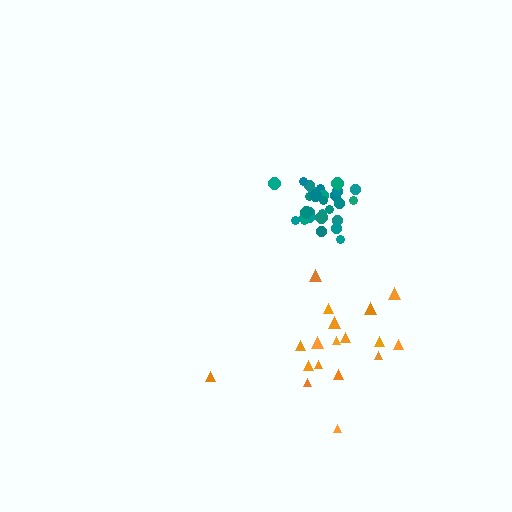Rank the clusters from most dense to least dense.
teal, orange.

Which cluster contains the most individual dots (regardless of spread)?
Teal (28).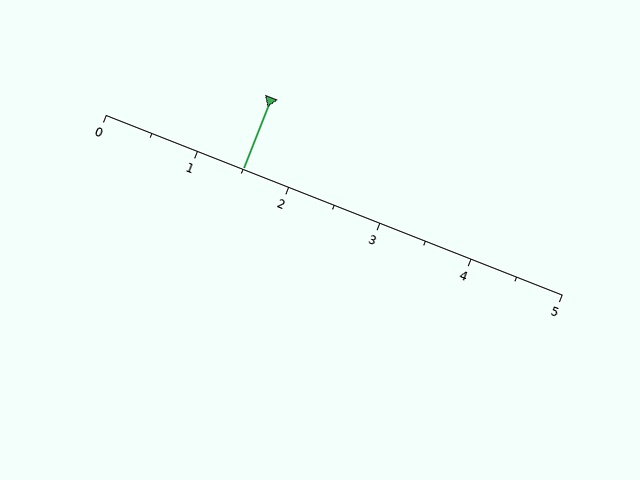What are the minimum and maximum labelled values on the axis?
The axis runs from 0 to 5.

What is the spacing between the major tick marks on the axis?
The major ticks are spaced 1 apart.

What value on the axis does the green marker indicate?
The marker indicates approximately 1.5.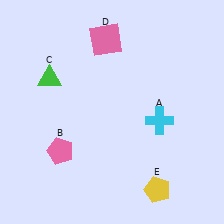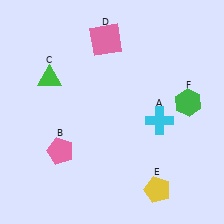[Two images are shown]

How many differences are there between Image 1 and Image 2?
There is 1 difference between the two images.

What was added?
A green hexagon (F) was added in Image 2.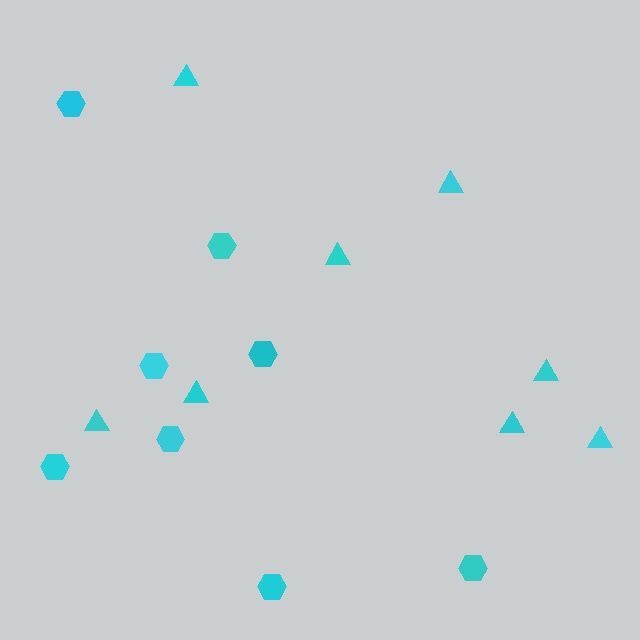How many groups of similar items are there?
There are 2 groups: one group of hexagons (8) and one group of triangles (8).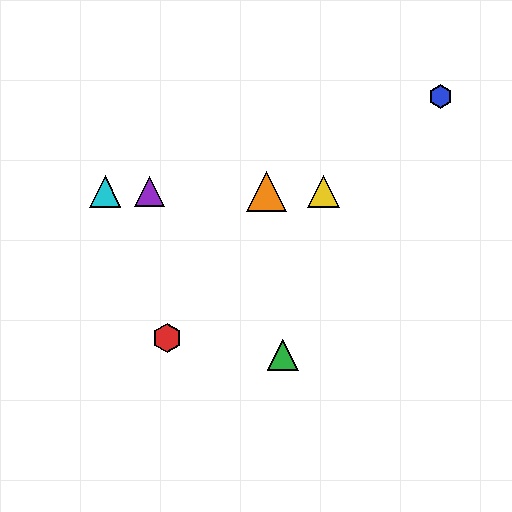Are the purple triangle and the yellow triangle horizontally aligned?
Yes, both are at y≈191.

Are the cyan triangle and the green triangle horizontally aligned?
No, the cyan triangle is at y≈191 and the green triangle is at y≈355.